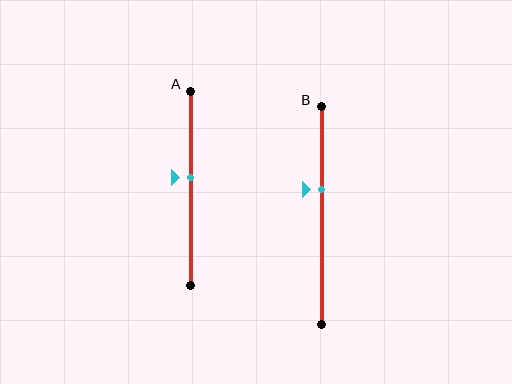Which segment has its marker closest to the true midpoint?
Segment A has its marker closest to the true midpoint.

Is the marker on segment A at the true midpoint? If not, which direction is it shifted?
No, the marker on segment A is shifted upward by about 6% of the segment length.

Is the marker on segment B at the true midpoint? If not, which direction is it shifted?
No, the marker on segment B is shifted upward by about 12% of the segment length.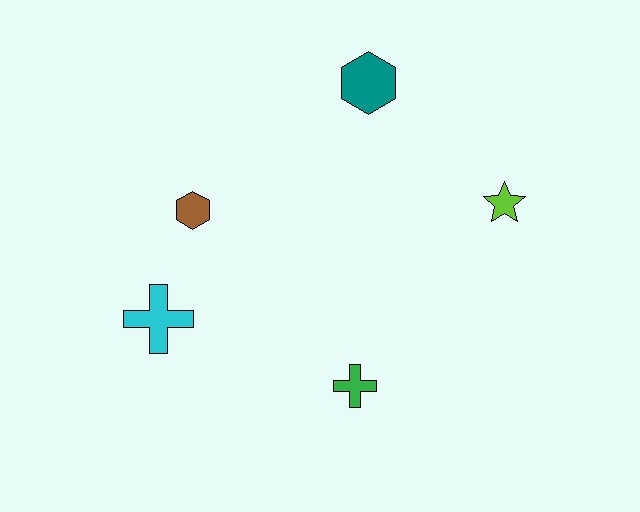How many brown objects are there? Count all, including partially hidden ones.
There is 1 brown object.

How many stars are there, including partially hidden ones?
There is 1 star.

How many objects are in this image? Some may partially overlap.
There are 5 objects.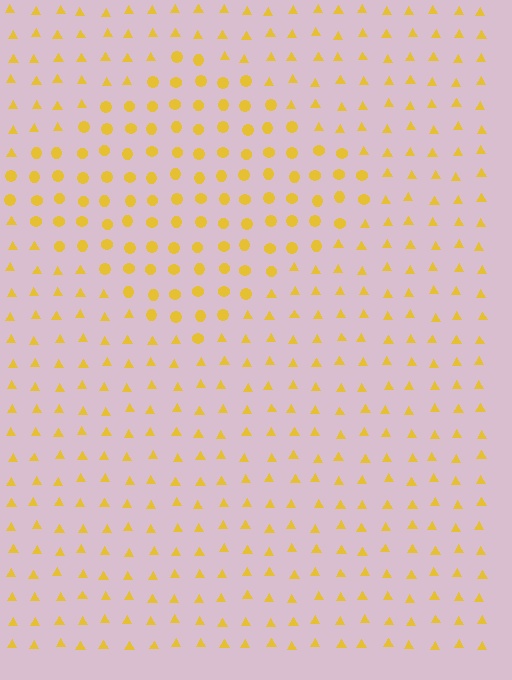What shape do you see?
I see a diamond.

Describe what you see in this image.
The image is filled with small yellow elements arranged in a uniform grid. A diamond-shaped region contains circles, while the surrounding area contains triangles. The boundary is defined purely by the change in element shape.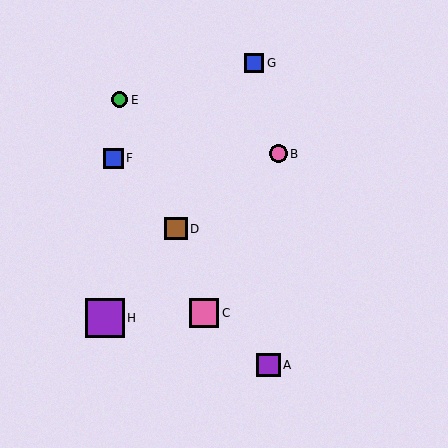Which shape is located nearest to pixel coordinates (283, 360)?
The purple square (labeled A) at (269, 365) is nearest to that location.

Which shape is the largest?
The purple square (labeled H) is the largest.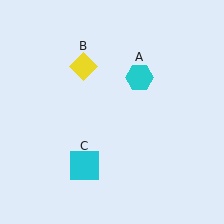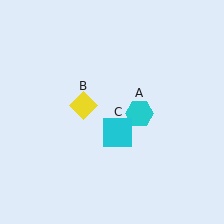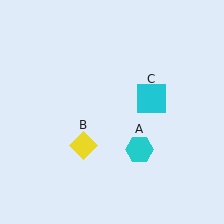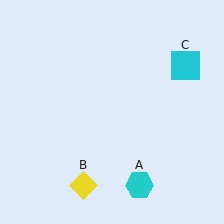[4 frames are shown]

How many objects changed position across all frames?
3 objects changed position: cyan hexagon (object A), yellow diamond (object B), cyan square (object C).